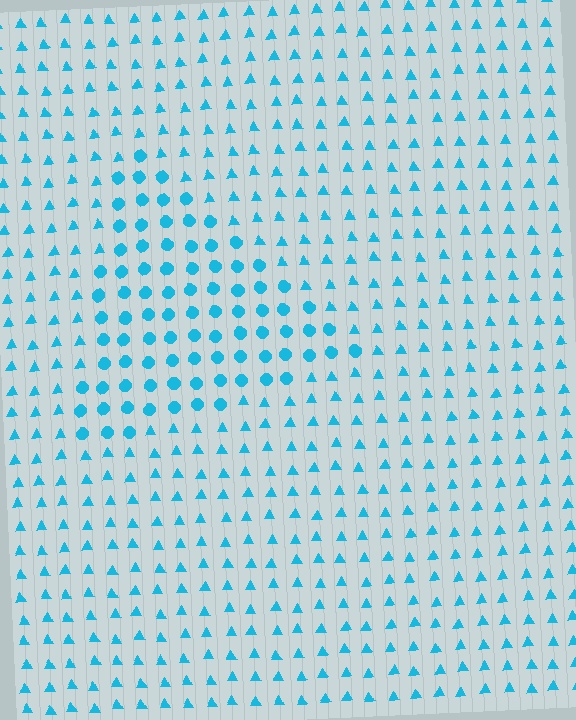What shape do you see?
I see a triangle.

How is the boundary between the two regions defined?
The boundary is defined by a change in element shape: circles inside vs. triangles outside. All elements share the same color and spacing.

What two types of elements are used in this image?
The image uses circles inside the triangle region and triangles outside it.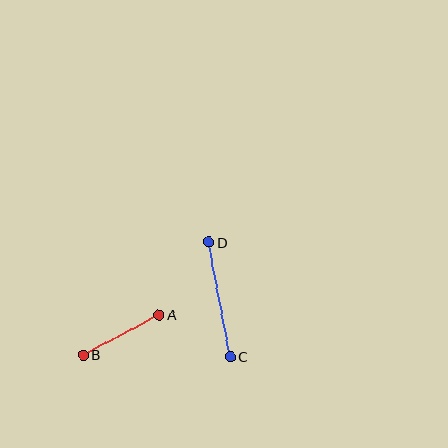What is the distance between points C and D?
The distance is approximately 116 pixels.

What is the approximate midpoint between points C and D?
The midpoint is at approximately (220, 299) pixels.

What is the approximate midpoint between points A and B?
The midpoint is at approximately (121, 335) pixels.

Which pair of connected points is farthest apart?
Points C and D are farthest apart.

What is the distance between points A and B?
The distance is approximately 86 pixels.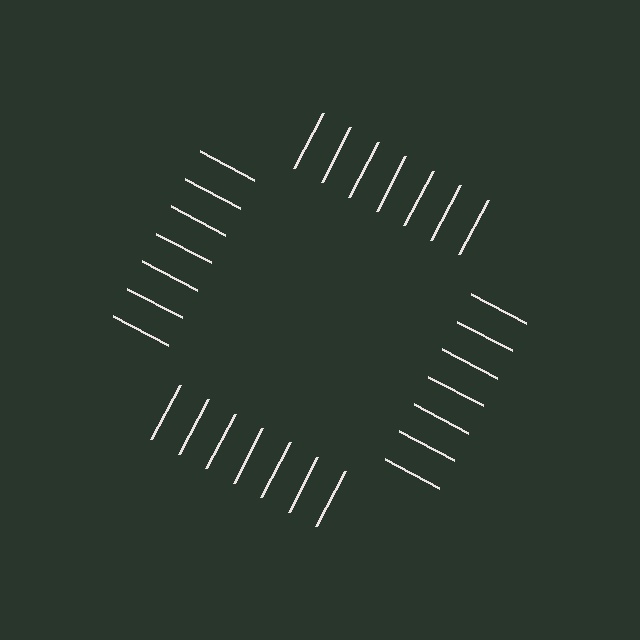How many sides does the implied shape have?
4 sides — the line-ends trace a square.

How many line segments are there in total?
28 — 7 along each of the 4 edges.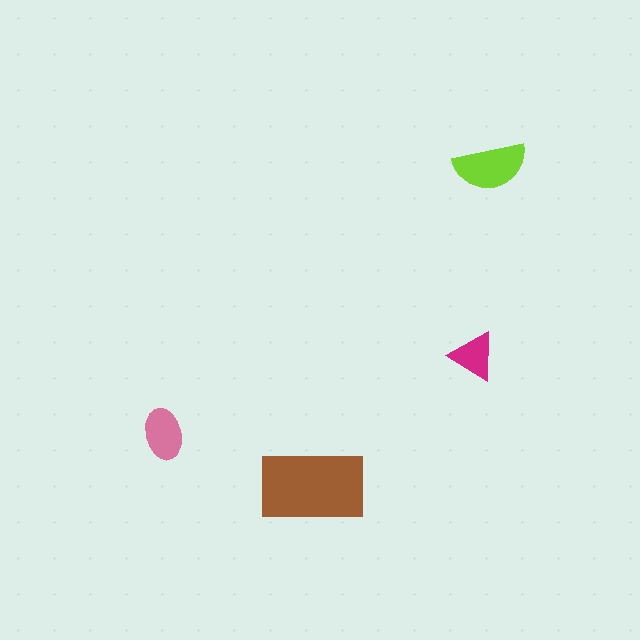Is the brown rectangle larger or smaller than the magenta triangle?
Larger.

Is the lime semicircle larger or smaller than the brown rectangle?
Smaller.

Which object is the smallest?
The magenta triangle.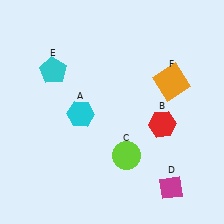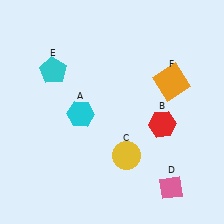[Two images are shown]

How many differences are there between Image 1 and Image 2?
There are 2 differences between the two images.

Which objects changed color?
C changed from lime to yellow. D changed from magenta to pink.